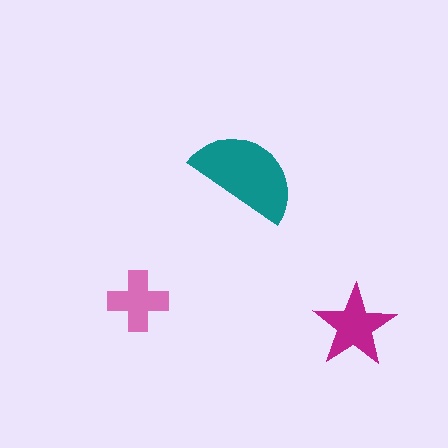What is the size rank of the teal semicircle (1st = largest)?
1st.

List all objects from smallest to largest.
The pink cross, the magenta star, the teal semicircle.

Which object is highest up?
The teal semicircle is topmost.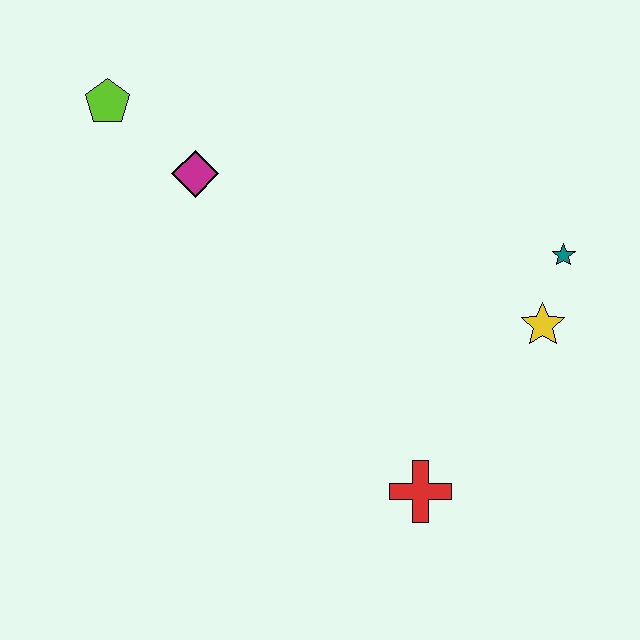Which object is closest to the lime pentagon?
The magenta diamond is closest to the lime pentagon.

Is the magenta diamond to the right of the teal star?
No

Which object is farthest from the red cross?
The lime pentagon is farthest from the red cross.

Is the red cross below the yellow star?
Yes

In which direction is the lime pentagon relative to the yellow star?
The lime pentagon is to the left of the yellow star.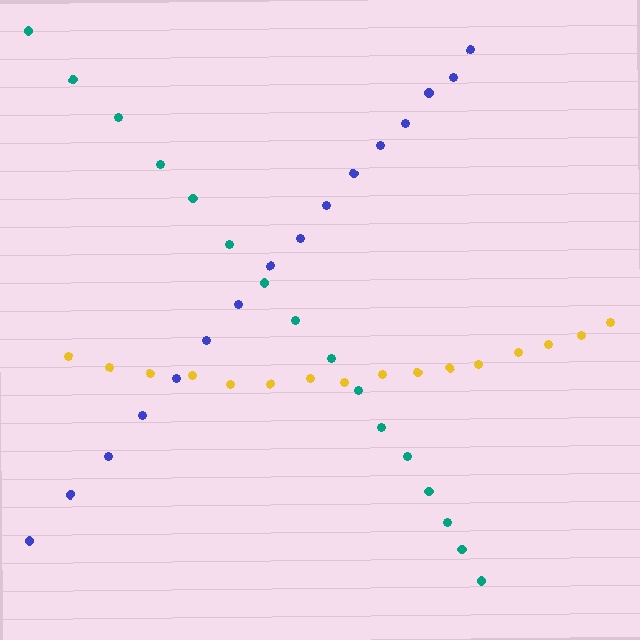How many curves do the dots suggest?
There are 3 distinct paths.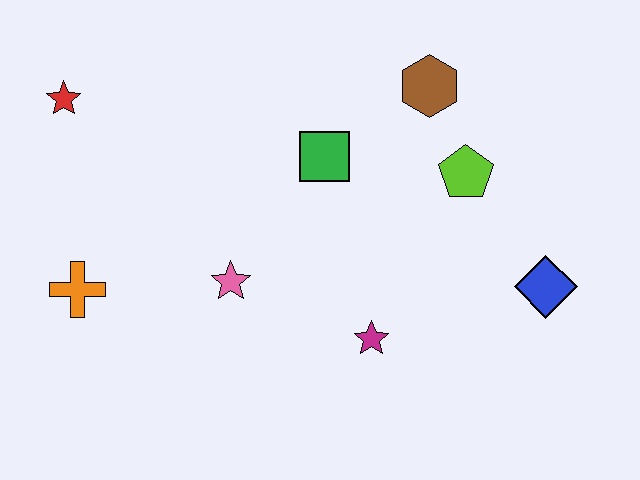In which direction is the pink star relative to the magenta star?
The pink star is to the left of the magenta star.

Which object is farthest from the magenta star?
The red star is farthest from the magenta star.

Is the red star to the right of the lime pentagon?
No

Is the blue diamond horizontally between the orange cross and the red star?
No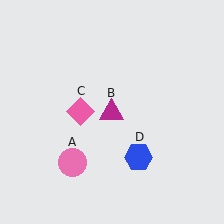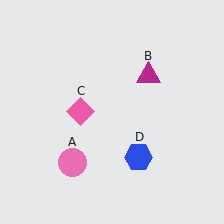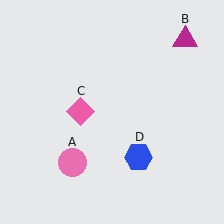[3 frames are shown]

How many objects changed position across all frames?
1 object changed position: magenta triangle (object B).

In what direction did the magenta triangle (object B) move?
The magenta triangle (object B) moved up and to the right.